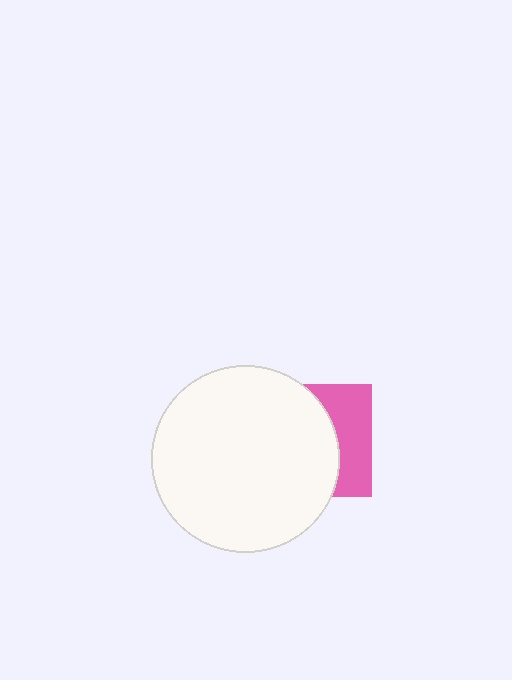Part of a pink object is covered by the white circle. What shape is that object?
It is a square.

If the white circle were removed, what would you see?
You would see the complete pink square.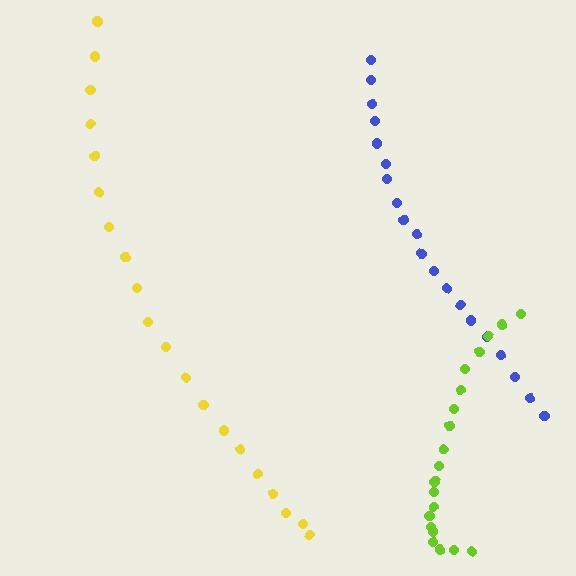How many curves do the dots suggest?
There are 3 distinct paths.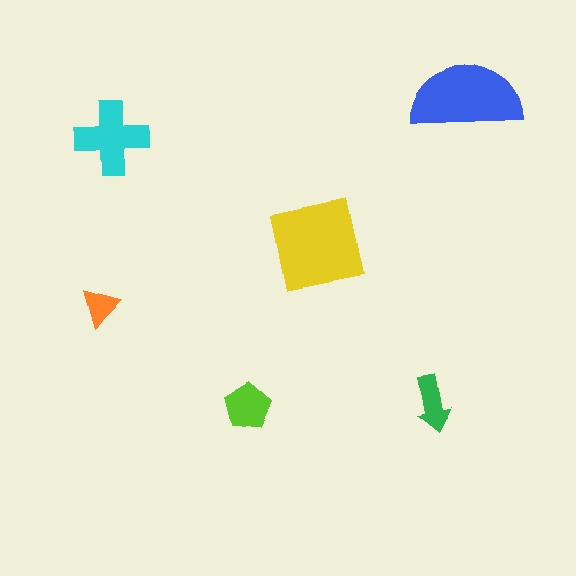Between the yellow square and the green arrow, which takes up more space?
The yellow square.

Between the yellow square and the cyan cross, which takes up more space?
The yellow square.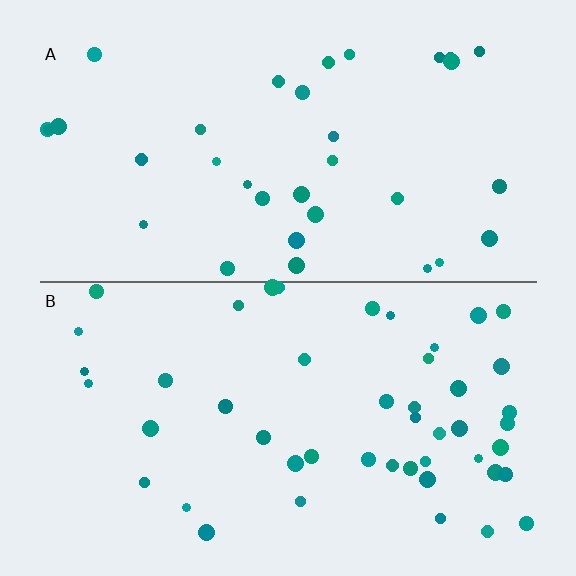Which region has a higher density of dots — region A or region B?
B (the bottom).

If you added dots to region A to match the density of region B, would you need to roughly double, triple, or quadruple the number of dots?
Approximately double.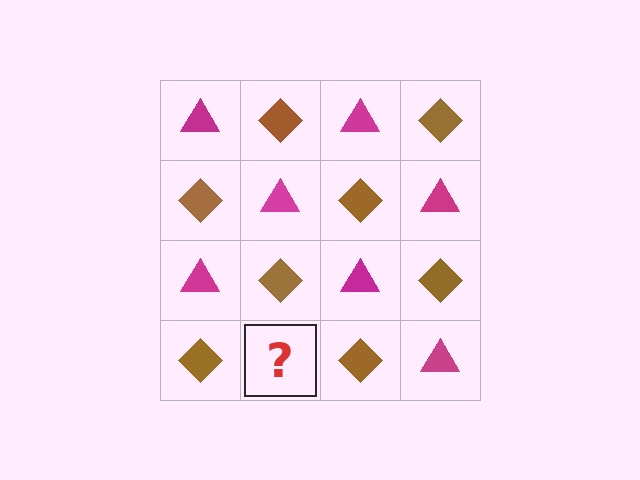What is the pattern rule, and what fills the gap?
The rule is that it alternates magenta triangle and brown diamond in a checkerboard pattern. The gap should be filled with a magenta triangle.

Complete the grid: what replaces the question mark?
The question mark should be replaced with a magenta triangle.